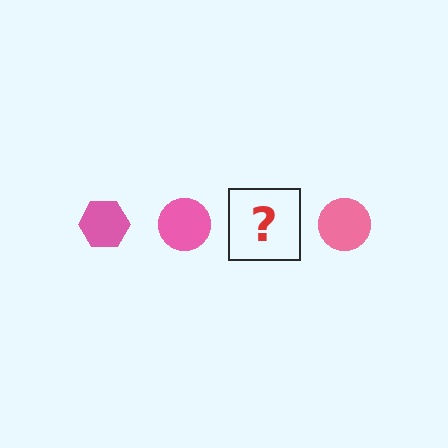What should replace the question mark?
The question mark should be replaced with a pink hexagon.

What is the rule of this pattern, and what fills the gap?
The rule is that the pattern cycles through hexagon, circle shapes in pink. The gap should be filled with a pink hexagon.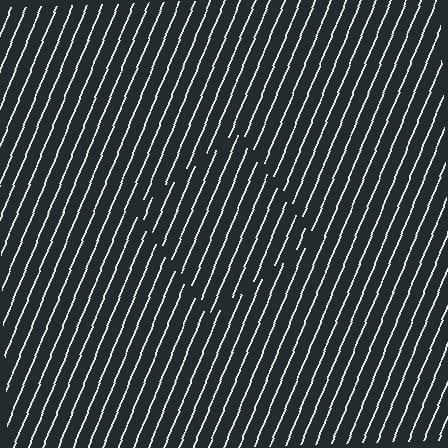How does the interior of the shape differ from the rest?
The interior of the shape contains the same grating, shifted by half a period — the contour is defined by the phase discontinuity where line-ends from the inner and outer gratings abut.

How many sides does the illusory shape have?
4 sides — the line-ends trace a square.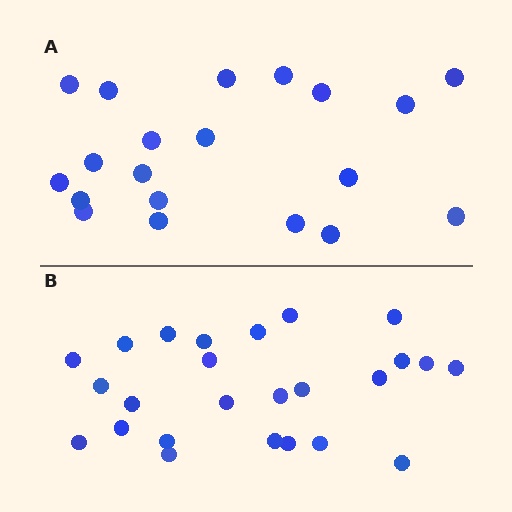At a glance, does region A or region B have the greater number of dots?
Region B (the bottom region) has more dots.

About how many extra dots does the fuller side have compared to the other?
Region B has about 5 more dots than region A.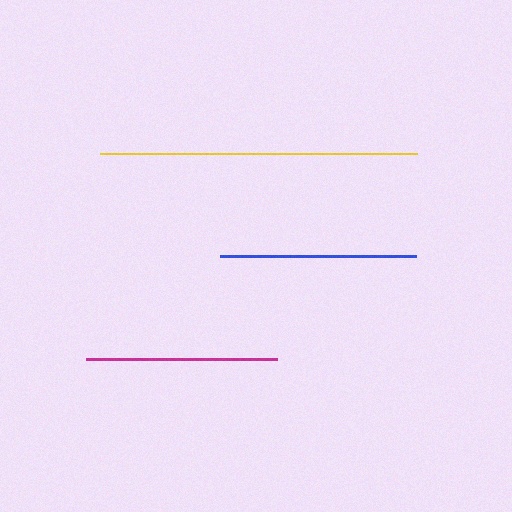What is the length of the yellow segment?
The yellow segment is approximately 317 pixels long.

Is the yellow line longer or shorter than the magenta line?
The yellow line is longer than the magenta line.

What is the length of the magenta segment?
The magenta segment is approximately 191 pixels long.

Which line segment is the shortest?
The magenta line is the shortest at approximately 191 pixels.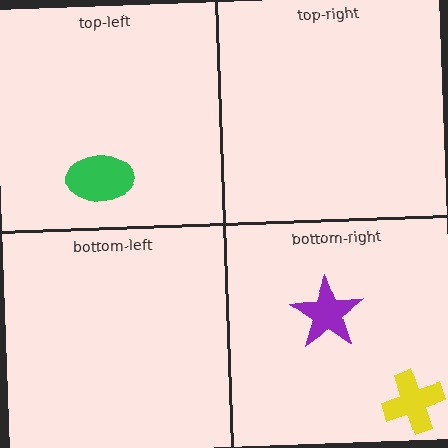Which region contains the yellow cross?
The bottom-right region.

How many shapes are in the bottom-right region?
2.